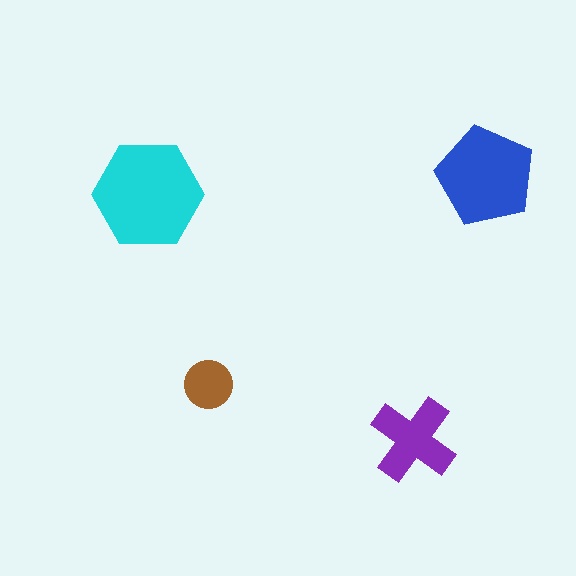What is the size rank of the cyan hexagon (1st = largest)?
1st.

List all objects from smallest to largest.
The brown circle, the purple cross, the blue pentagon, the cyan hexagon.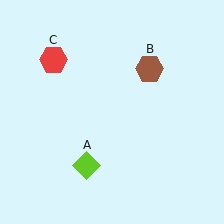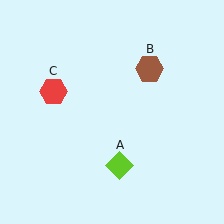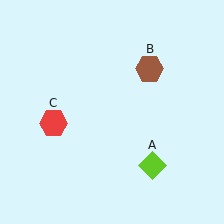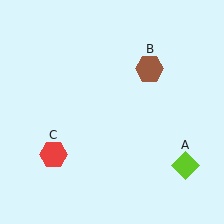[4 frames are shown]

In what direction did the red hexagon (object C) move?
The red hexagon (object C) moved down.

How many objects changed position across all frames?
2 objects changed position: lime diamond (object A), red hexagon (object C).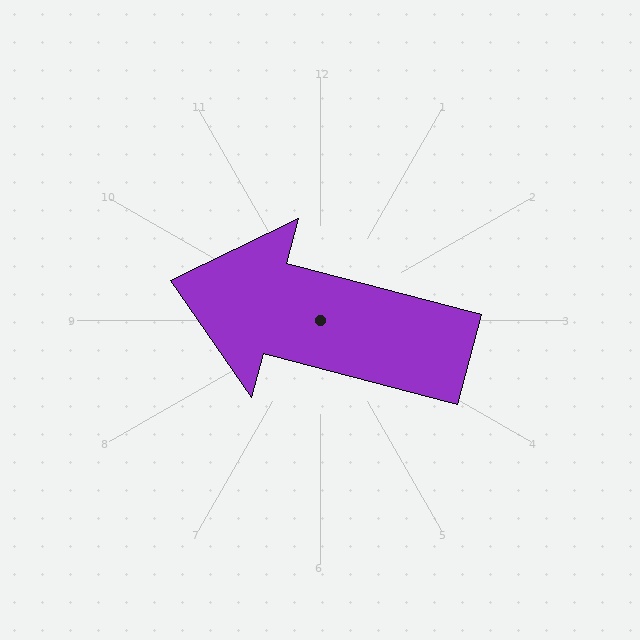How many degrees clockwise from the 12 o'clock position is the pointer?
Approximately 285 degrees.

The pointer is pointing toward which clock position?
Roughly 9 o'clock.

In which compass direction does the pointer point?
West.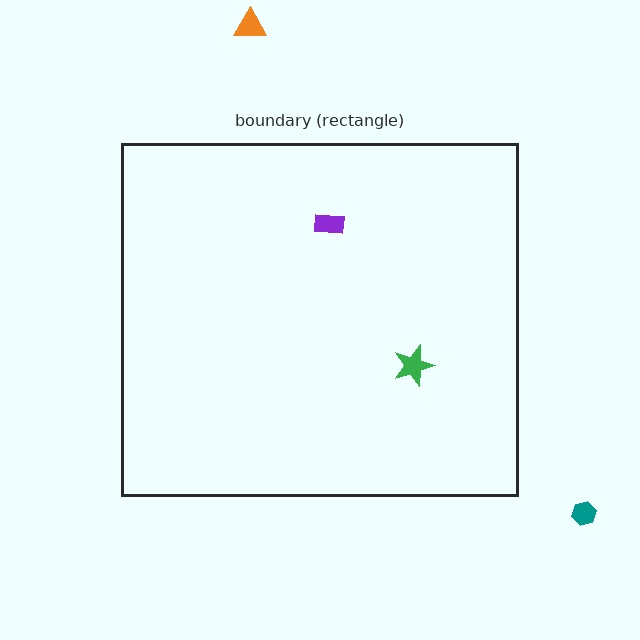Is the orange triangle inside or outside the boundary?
Outside.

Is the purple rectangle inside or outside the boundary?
Inside.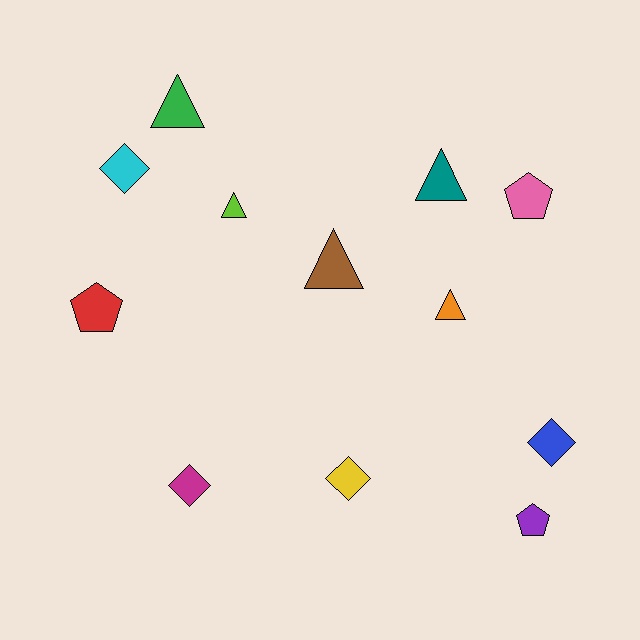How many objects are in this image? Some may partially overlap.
There are 12 objects.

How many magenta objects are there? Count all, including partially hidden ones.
There is 1 magenta object.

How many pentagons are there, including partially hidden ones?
There are 3 pentagons.